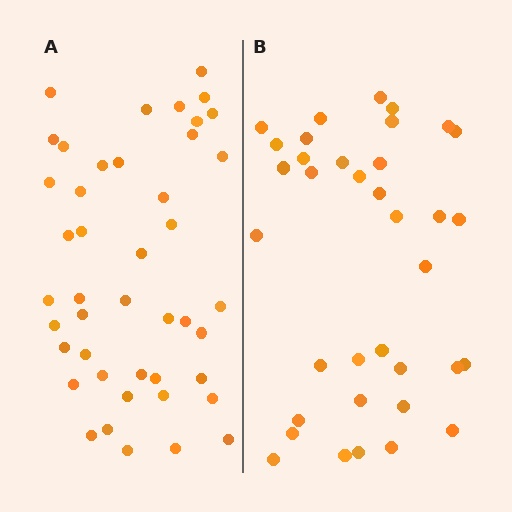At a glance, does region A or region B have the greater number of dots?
Region A (the left region) has more dots.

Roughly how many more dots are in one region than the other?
Region A has roughly 8 or so more dots than region B.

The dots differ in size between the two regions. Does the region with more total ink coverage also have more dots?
No. Region B has more total ink coverage because its dots are larger, but region A actually contains more individual dots. Total area can be misleading — the number of items is what matters here.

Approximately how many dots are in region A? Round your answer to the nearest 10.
About 40 dots. (The exact count is 44, which rounds to 40.)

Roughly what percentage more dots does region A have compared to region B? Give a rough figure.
About 20% more.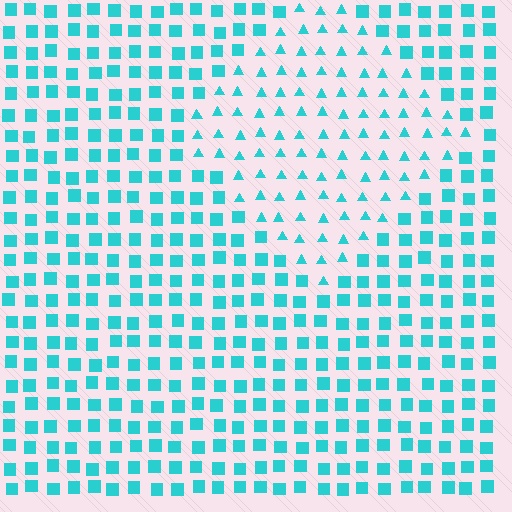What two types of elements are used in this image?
The image uses triangles inside the diamond region and squares outside it.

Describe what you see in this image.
The image is filled with small cyan elements arranged in a uniform grid. A diamond-shaped region contains triangles, while the surrounding area contains squares. The boundary is defined purely by the change in element shape.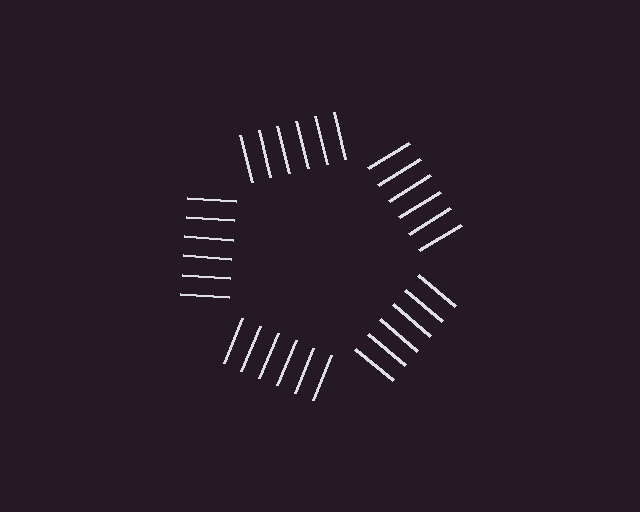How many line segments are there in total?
30 — 6 along each of the 5 edges.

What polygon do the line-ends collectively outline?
An illusory pentagon — the line segments terminate on its edges but no continuous stroke is drawn.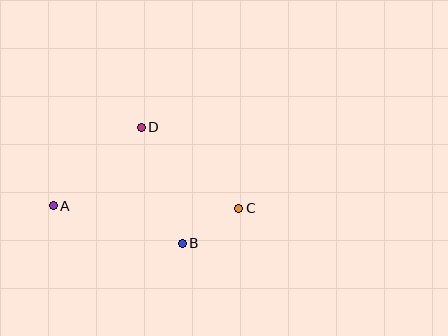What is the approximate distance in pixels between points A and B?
The distance between A and B is approximately 134 pixels.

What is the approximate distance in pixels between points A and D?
The distance between A and D is approximately 118 pixels.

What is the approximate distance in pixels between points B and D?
The distance between B and D is approximately 123 pixels.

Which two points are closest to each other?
Points B and C are closest to each other.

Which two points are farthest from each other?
Points A and C are farthest from each other.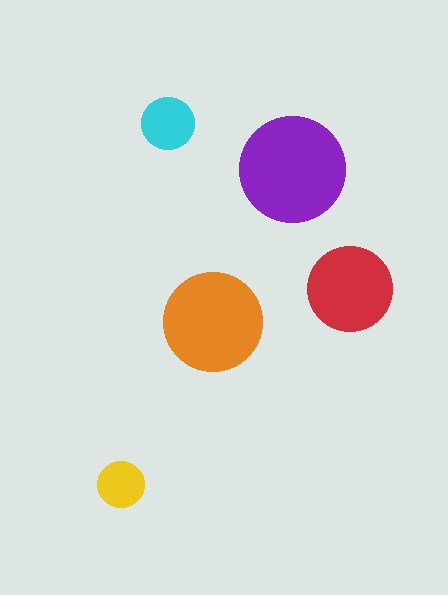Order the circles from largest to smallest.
the purple one, the orange one, the red one, the cyan one, the yellow one.